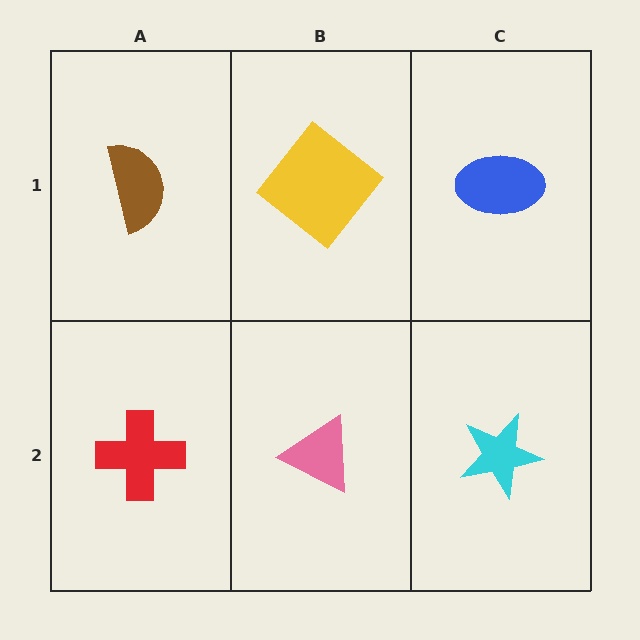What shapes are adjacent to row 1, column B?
A pink triangle (row 2, column B), a brown semicircle (row 1, column A), a blue ellipse (row 1, column C).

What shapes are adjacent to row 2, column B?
A yellow diamond (row 1, column B), a red cross (row 2, column A), a cyan star (row 2, column C).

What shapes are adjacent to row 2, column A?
A brown semicircle (row 1, column A), a pink triangle (row 2, column B).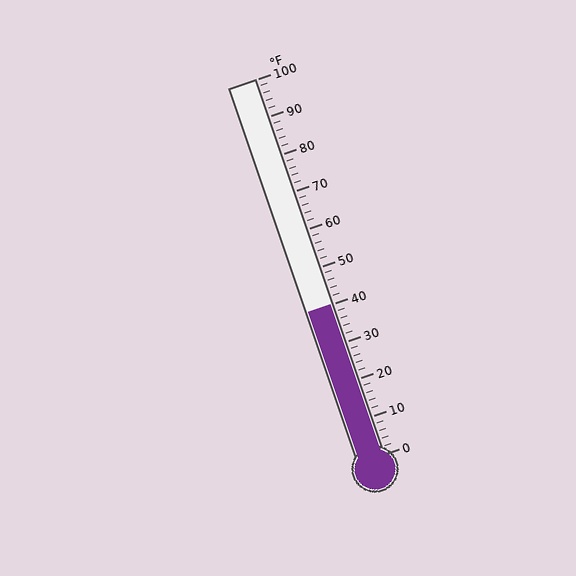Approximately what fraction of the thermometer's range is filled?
The thermometer is filled to approximately 40% of its range.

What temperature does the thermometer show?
The thermometer shows approximately 40°F.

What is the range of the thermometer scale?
The thermometer scale ranges from 0°F to 100°F.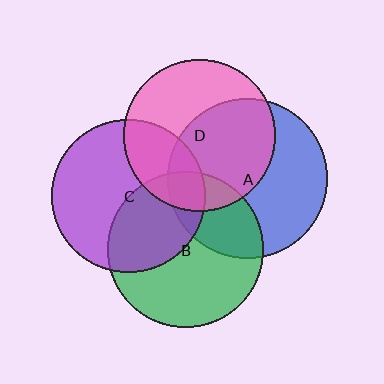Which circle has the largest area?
Circle A (blue).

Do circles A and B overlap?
Yes.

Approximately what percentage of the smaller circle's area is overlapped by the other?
Approximately 30%.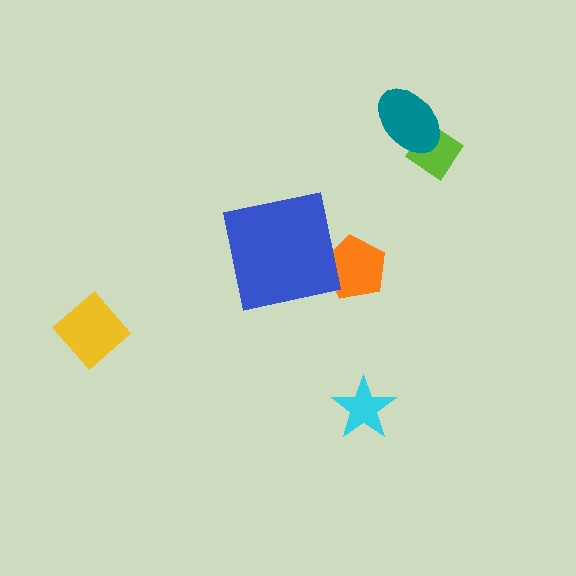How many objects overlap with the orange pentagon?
1 object overlaps with the orange pentagon.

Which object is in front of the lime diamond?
The teal ellipse is in front of the lime diamond.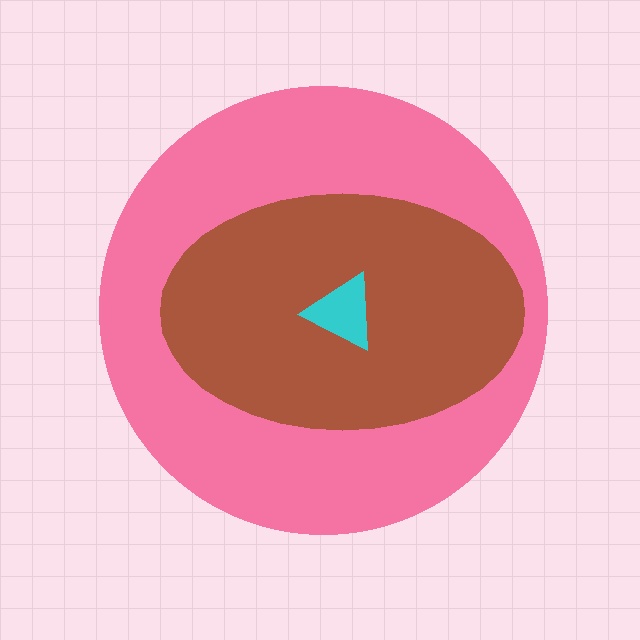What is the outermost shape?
The pink circle.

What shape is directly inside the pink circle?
The brown ellipse.